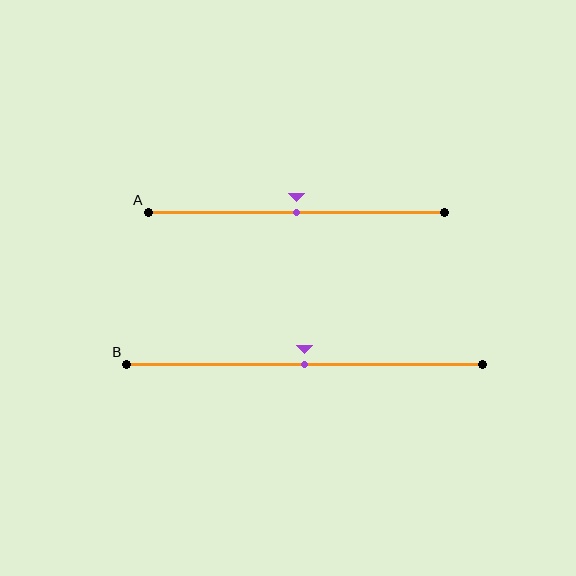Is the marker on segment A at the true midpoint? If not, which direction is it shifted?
Yes, the marker on segment A is at the true midpoint.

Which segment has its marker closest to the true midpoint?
Segment A has its marker closest to the true midpoint.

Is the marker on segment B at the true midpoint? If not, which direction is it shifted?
Yes, the marker on segment B is at the true midpoint.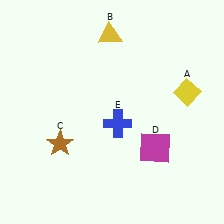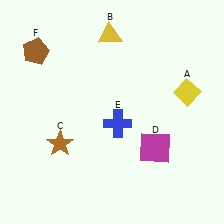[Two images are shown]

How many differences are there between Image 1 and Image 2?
There is 1 difference between the two images.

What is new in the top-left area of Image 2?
A brown pentagon (F) was added in the top-left area of Image 2.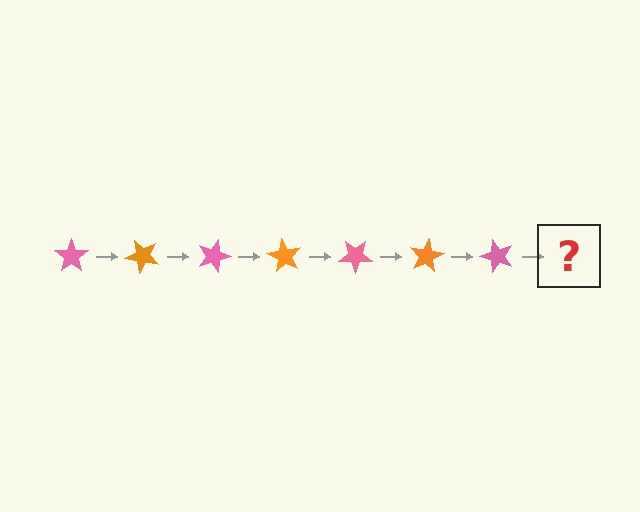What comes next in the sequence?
The next element should be an orange star, rotated 315 degrees from the start.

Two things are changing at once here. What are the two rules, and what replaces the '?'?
The two rules are that it rotates 45 degrees each step and the color cycles through pink and orange. The '?' should be an orange star, rotated 315 degrees from the start.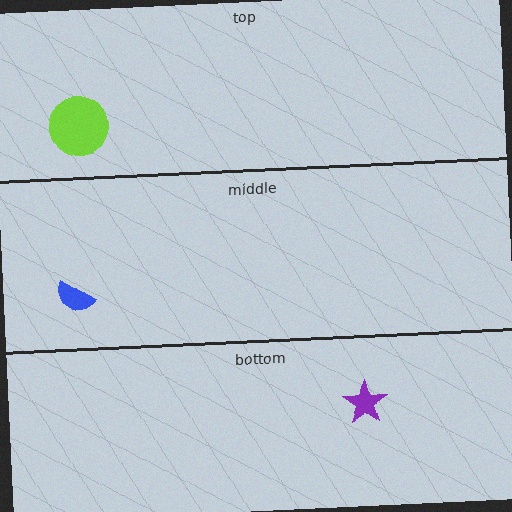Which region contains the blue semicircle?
The middle region.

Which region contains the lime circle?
The top region.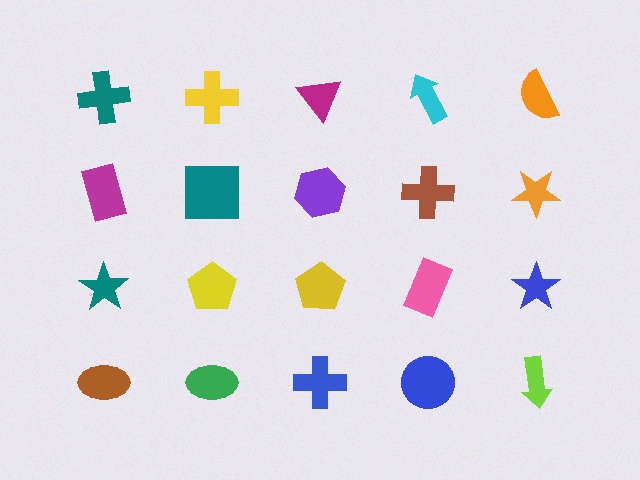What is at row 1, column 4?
A cyan arrow.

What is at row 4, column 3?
A blue cross.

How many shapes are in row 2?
5 shapes.